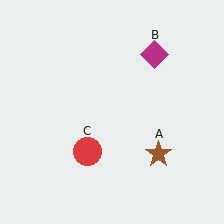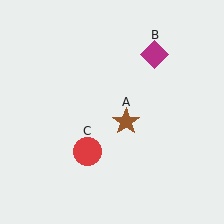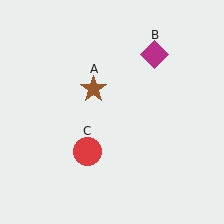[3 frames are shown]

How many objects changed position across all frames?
1 object changed position: brown star (object A).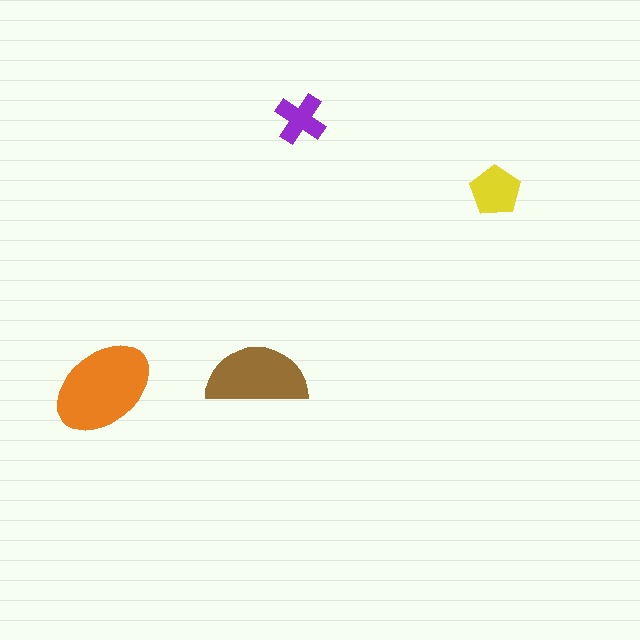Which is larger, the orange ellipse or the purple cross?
The orange ellipse.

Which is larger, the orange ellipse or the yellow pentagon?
The orange ellipse.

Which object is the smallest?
The purple cross.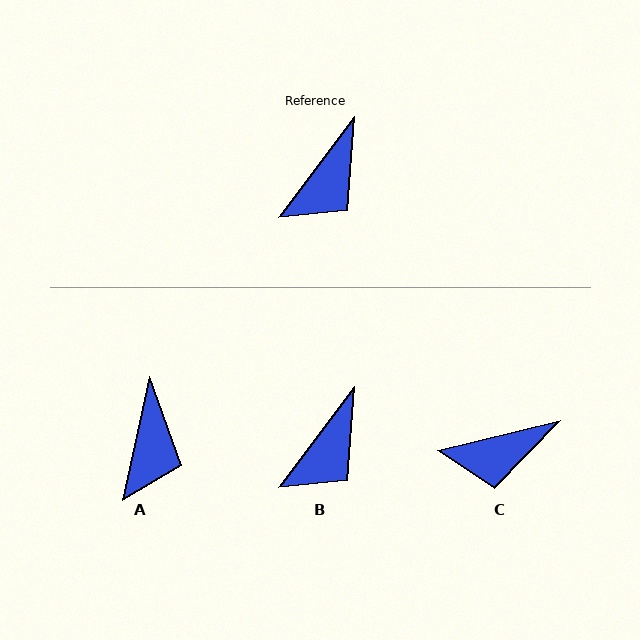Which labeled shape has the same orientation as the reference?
B.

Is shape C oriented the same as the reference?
No, it is off by about 39 degrees.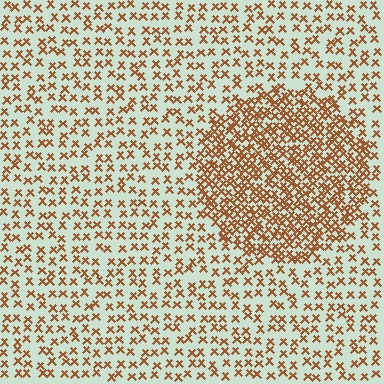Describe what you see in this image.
The image contains small brown elements arranged at two different densities. A circle-shaped region is visible where the elements are more densely packed than the surrounding area.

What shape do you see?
I see a circle.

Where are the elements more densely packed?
The elements are more densely packed inside the circle boundary.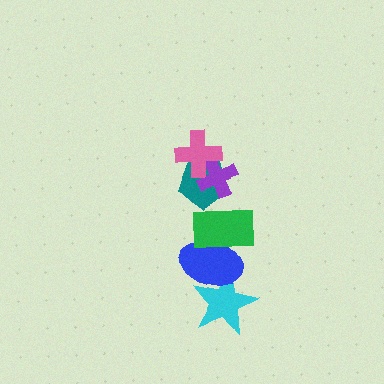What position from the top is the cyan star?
The cyan star is 6th from the top.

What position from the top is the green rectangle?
The green rectangle is 4th from the top.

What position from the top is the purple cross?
The purple cross is 2nd from the top.